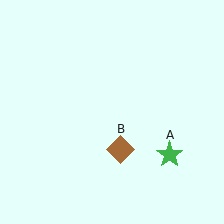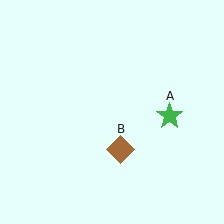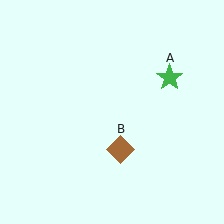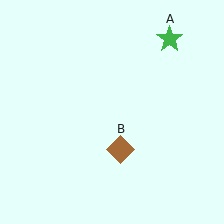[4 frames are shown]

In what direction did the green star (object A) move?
The green star (object A) moved up.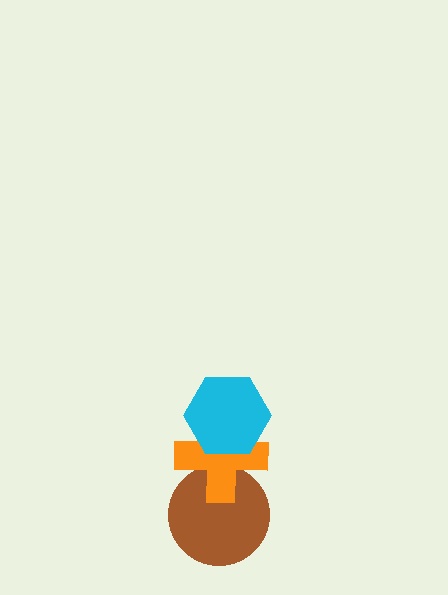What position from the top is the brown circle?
The brown circle is 3rd from the top.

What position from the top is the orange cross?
The orange cross is 2nd from the top.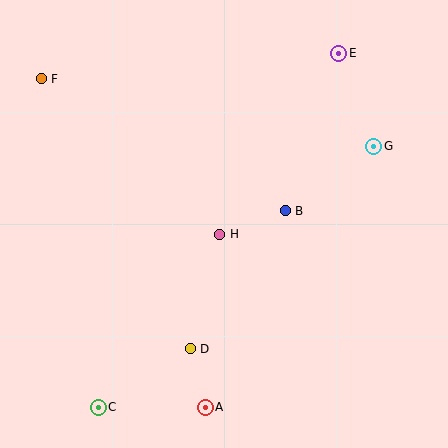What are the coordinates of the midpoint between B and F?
The midpoint between B and F is at (163, 145).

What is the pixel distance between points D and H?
The distance between D and H is 118 pixels.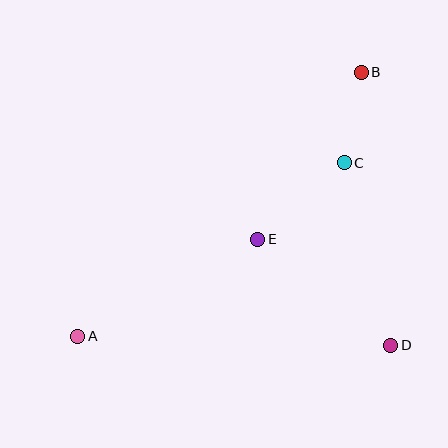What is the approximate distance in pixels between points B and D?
The distance between B and D is approximately 275 pixels.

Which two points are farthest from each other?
Points A and B are farthest from each other.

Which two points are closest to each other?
Points B and C are closest to each other.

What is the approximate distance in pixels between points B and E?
The distance between B and E is approximately 197 pixels.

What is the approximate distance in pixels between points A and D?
The distance between A and D is approximately 313 pixels.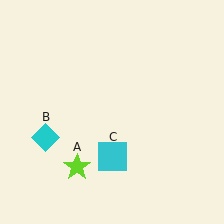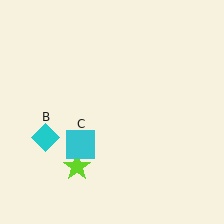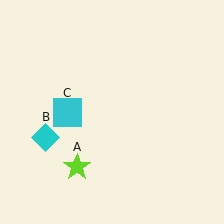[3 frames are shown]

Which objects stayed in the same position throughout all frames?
Lime star (object A) and cyan diamond (object B) remained stationary.